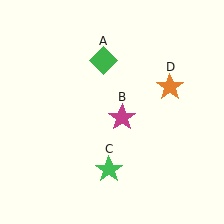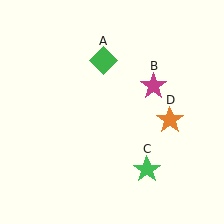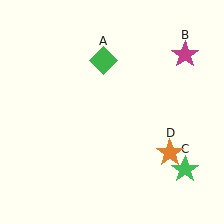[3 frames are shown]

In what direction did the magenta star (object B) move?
The magenta star (object B) moved up and to the right.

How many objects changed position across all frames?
3 objects changed position: magenta star (object B), green star (object C), orange star (object D).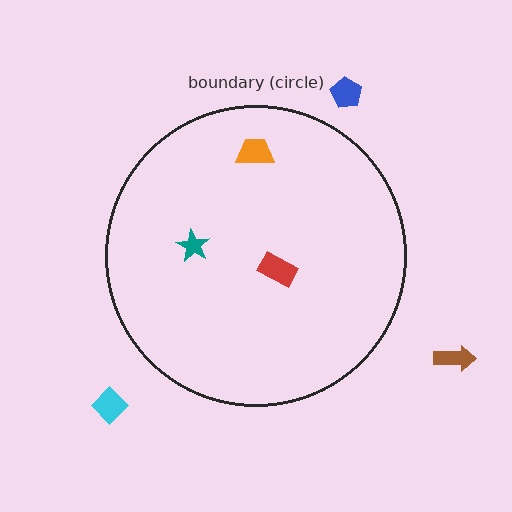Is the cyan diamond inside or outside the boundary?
Outside.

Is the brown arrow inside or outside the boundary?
Outside.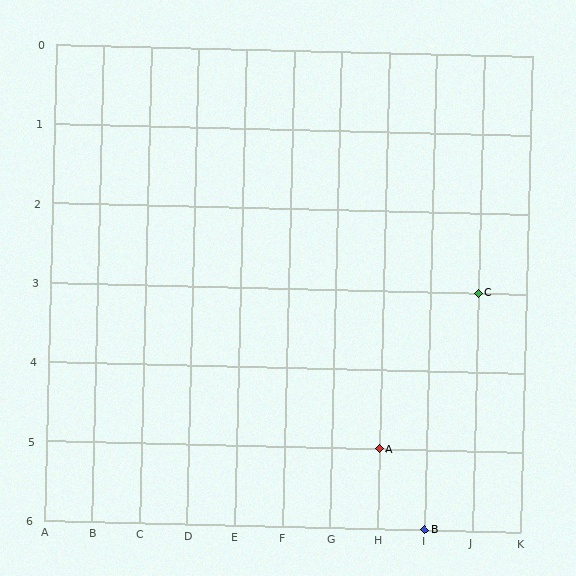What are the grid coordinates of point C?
Point C is at grid coordinates (J, 3).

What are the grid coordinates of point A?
Point A is at grid coordinates (H, 5).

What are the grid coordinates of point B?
Point B is at grid coordinates (I, 6).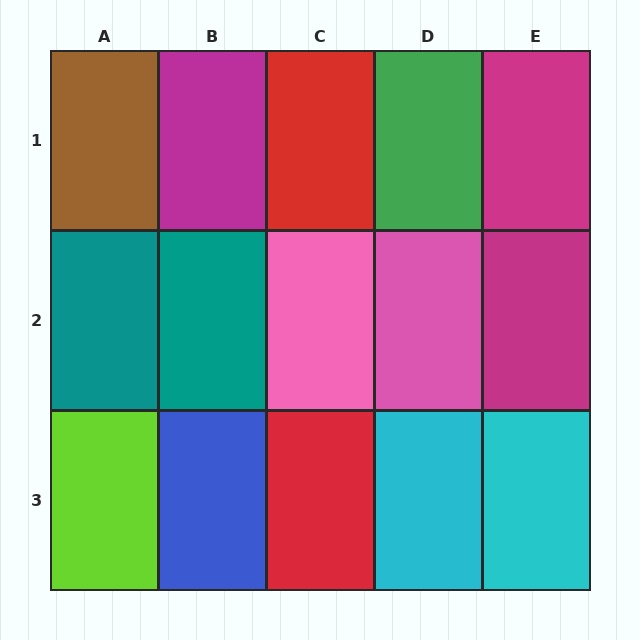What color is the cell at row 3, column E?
Cyan.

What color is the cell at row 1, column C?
Red.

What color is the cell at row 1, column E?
Magenta.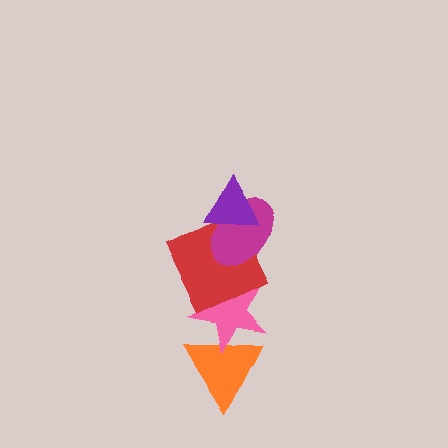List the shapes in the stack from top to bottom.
From top to bottom: the purple triangle, the magenta ellipse, the red square, the pink star, the orange triangle.